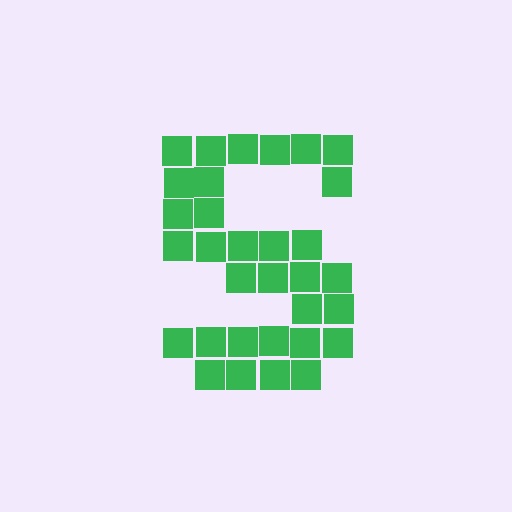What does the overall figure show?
The overall figure shows the letter S.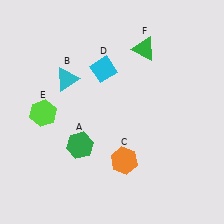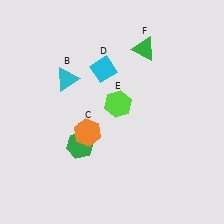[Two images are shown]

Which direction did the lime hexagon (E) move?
The lime hexagon (E) moved right.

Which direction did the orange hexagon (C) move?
The orange hexagon (C) moved left.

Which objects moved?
The objects that moved are: the orange hexagon (C), the lime hexagon (E).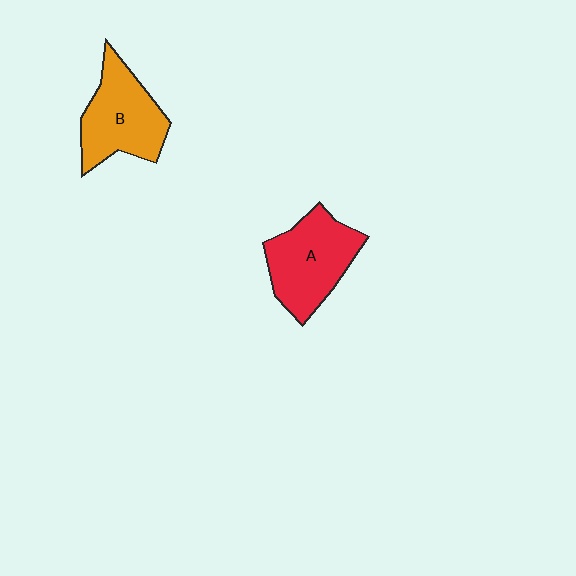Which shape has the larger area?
Shape A (red).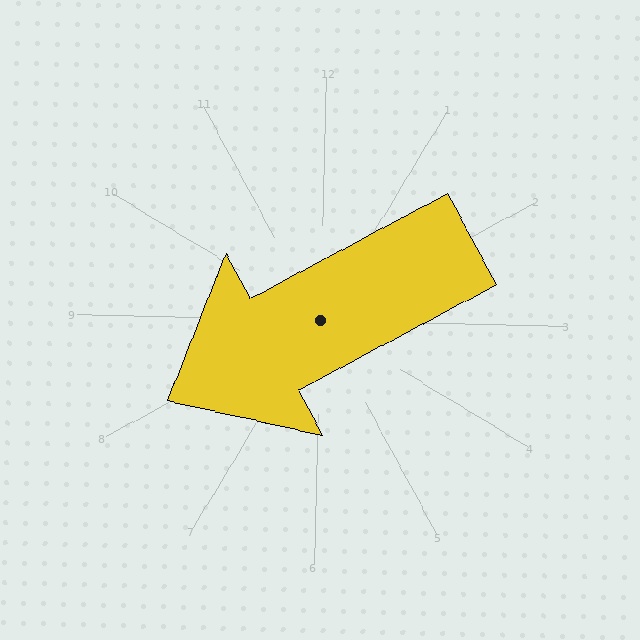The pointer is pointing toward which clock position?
Roughly 8 o'clock.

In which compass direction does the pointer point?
Southwest.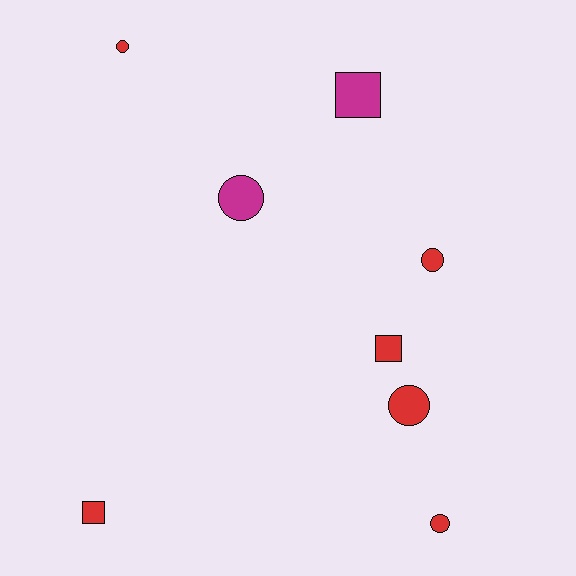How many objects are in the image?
There are 8 objects.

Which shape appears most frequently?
Circle, with 5 objects.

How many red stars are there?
There are no red stars.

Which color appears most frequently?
Red, with 6 objects.